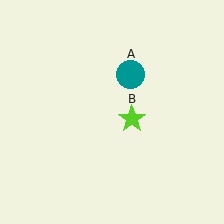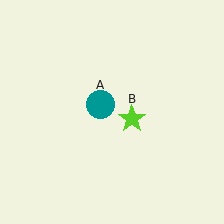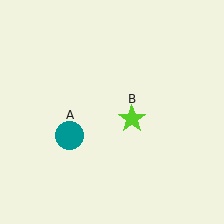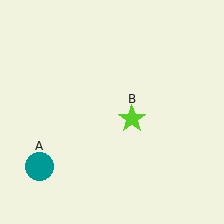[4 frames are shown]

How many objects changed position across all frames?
1 object changed position: teal circle (object A).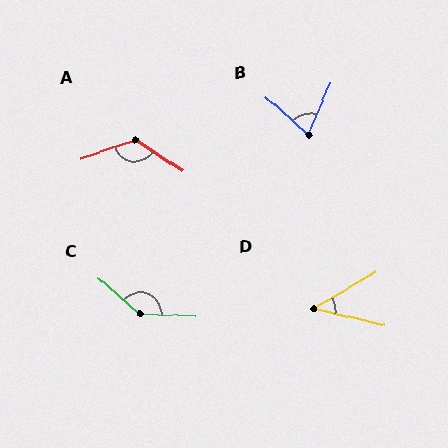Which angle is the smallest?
D, at approximately 44 degrees.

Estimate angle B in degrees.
Approximately 72 degrees.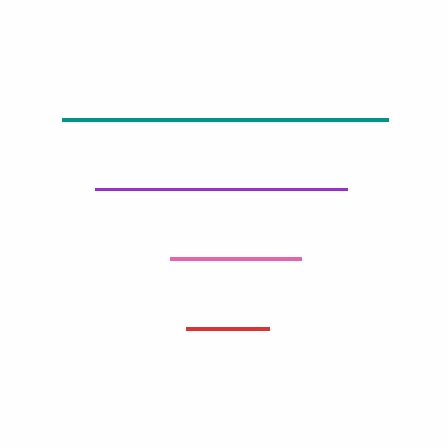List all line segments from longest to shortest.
From longest to shortest: teal, purple, pink, red.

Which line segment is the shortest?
The red line is the shortest at approximately 83 pixels.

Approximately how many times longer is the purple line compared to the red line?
The purple line is approximately 3.0 times the length of the red line.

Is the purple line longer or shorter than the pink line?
The purple line is longer than the pink line.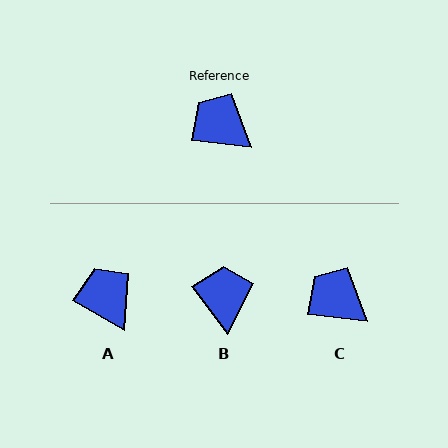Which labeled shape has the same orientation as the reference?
C.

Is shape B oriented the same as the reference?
No, it is off by about 46 degrees.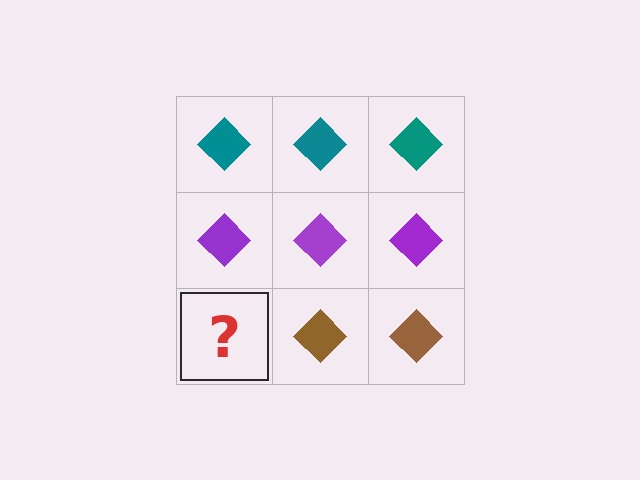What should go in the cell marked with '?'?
The missing cell should contain a brown diamond.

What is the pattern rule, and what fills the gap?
The rule is that each row has a consistent color. The gap should be filled with a brown diamond.